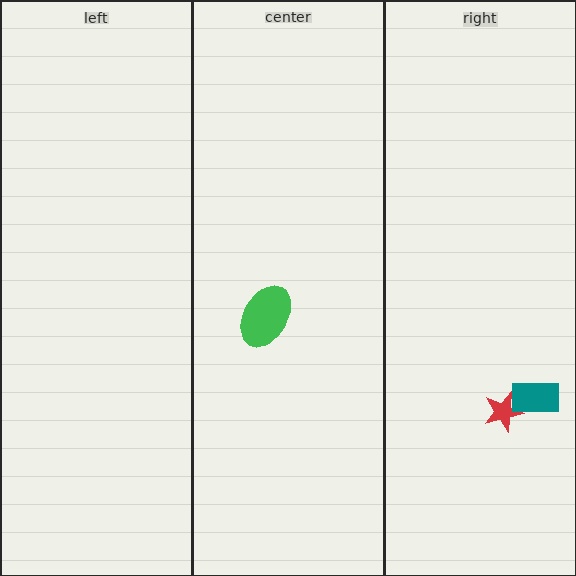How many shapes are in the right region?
2.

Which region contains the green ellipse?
The center region.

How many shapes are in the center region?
1.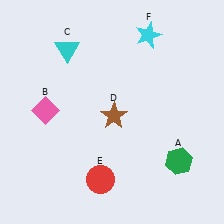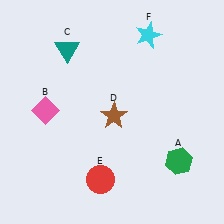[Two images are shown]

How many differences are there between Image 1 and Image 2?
There is 1 difference between the two images.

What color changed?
The triangle (C) changed from cyan in Image 1 to teal in Image 2.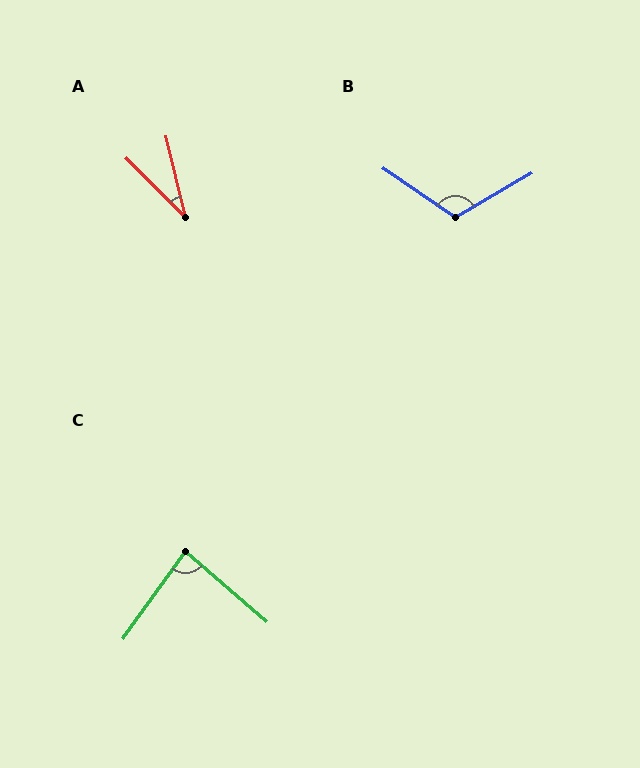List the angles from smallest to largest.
A (32°), C (85°), B (116°).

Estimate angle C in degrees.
Approximately 85 degrees.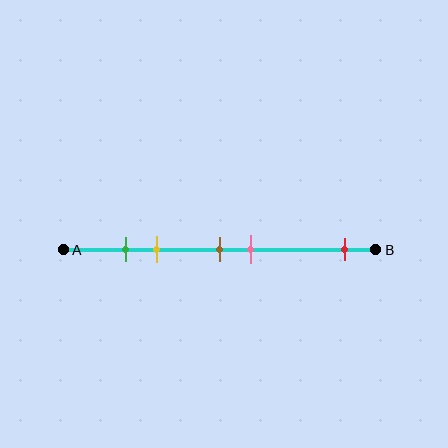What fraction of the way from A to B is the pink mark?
The pink mark is approximately 60% (0.6) of the way from A to B.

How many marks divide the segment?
There are 5 marks dividing the segment.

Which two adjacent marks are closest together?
The green and yellow marks are the closest adjacent pair.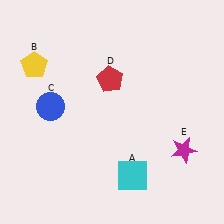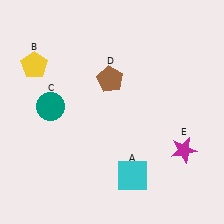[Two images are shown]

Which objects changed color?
C changed from blue to teal. D changed from red to brown.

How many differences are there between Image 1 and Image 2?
There are 2 differences between the two images.